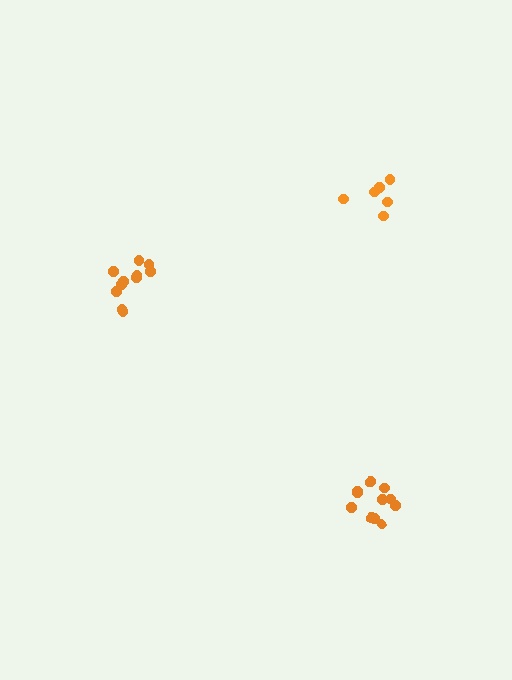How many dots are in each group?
Group 1: 11 dots, Group 2: 7 dots, Group 3: 11 dots (29 total).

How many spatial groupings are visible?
There are 3 spatial groupings.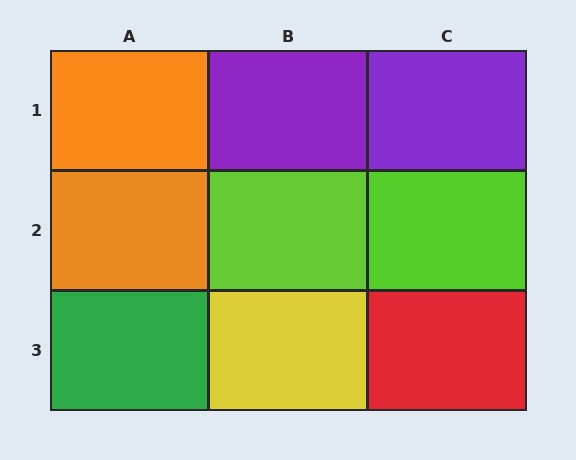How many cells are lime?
2 cells are lime.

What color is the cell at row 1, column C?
Purple.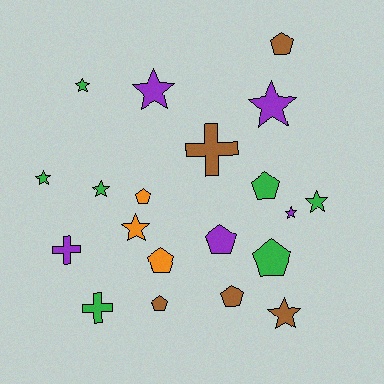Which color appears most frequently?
Green, with 7 objects.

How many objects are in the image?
There are 20 objects.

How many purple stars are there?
There are 3 purple stars.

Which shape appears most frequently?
Star, with 9 objects.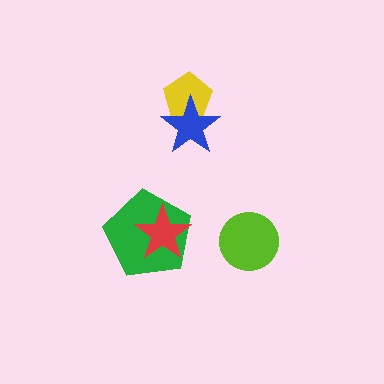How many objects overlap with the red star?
1 object overlaps with the red star.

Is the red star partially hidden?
No, no other shape covers it.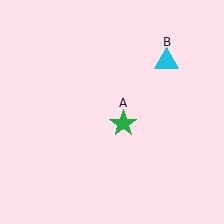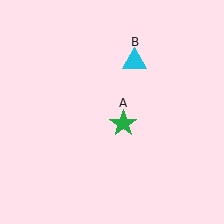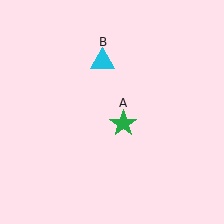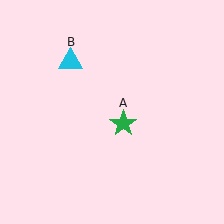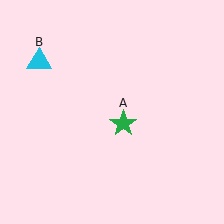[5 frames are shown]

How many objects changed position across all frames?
1 object changed position: cyan triangle (object B).